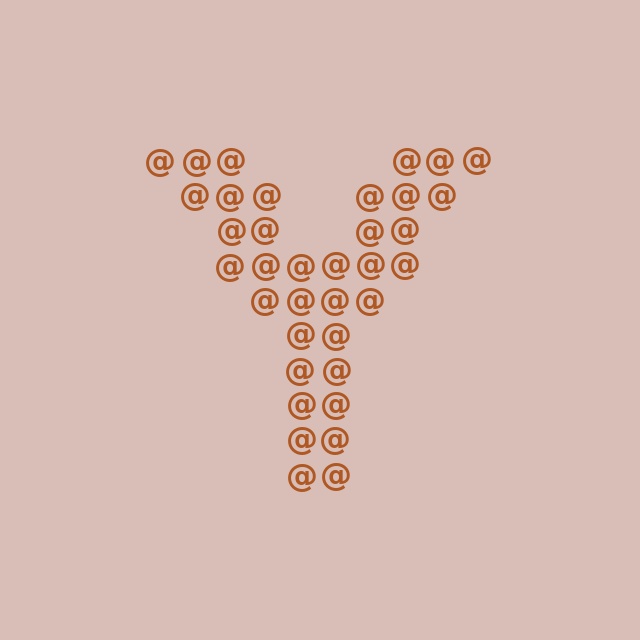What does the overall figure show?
The overall figure shows the letter Y.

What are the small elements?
The small elements are at signs.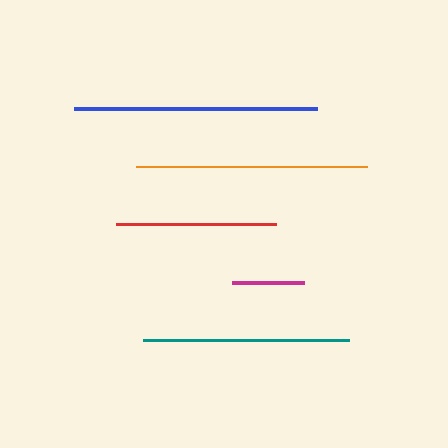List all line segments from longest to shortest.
From longest to shortest: blue, orange, teal, red, magenta.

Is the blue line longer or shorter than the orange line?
The blue line is longer than the orange line.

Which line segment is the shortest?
The magenta line is the shortest at approximately 72 pixels.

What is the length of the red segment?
The red segment is approximately 160 pixels long.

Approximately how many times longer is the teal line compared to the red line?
The teal line is approximately 1.3 times the length of the red line.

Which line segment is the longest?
The blue line is the longest at approximately 243 pixels.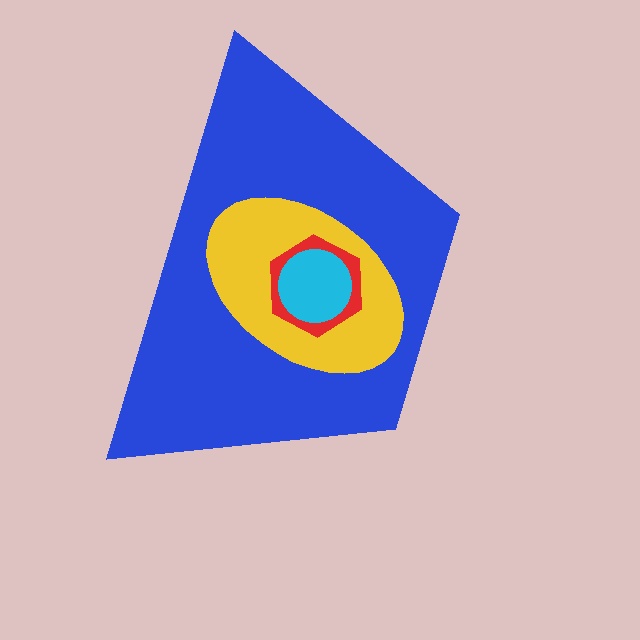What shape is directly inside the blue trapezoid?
The yellow ellipse.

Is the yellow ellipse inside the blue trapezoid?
Yes.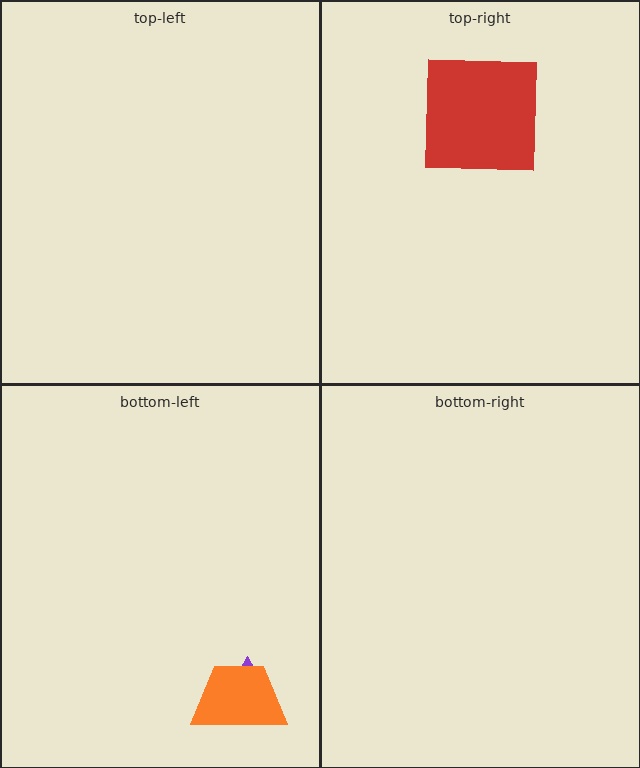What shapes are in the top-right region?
The red square.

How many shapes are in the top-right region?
1.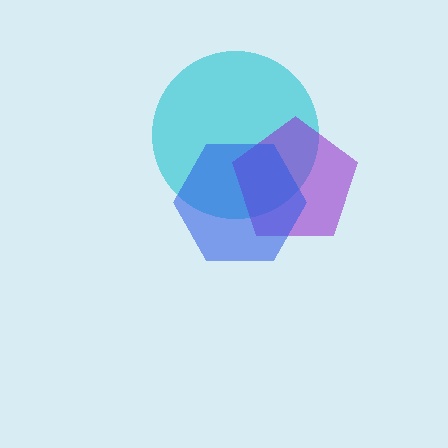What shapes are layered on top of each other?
The layered shapes are: a cyan circle, a purple pentagon, a blue hexagon.